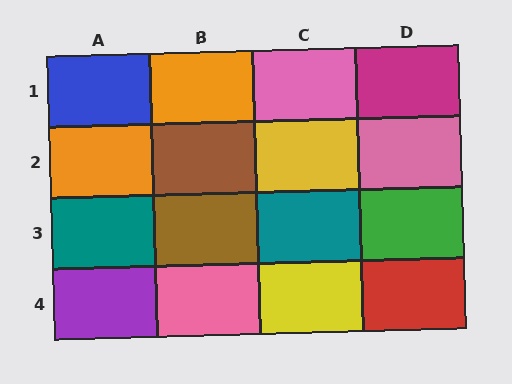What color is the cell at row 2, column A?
Orange.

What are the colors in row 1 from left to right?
Blue, orange, pink, magenta.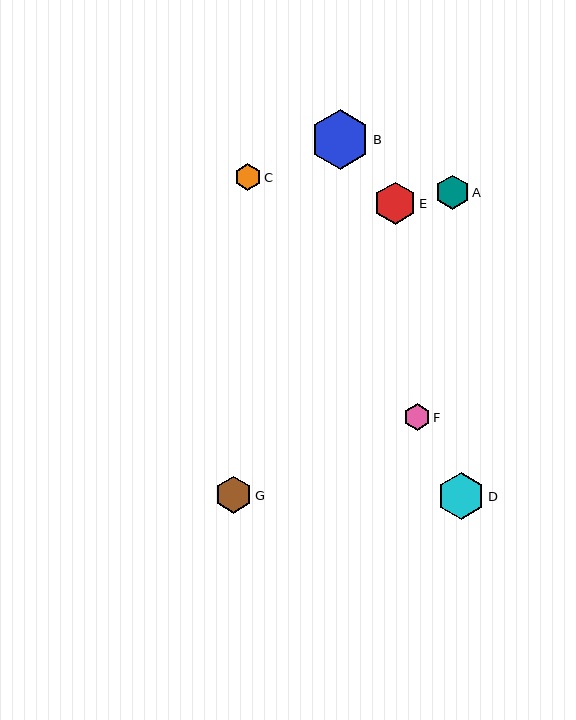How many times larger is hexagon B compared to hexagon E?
Hexagon B is approximately 1.4 times the size of hexagon E.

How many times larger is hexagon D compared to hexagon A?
Hexagon D is approximately 1.4 times the size of hexagon A.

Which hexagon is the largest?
Hexagon B is the largest with a size of approximately 60 pixels.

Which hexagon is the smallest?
Hexagon F is the smallest with a size of approximately 26 pixels.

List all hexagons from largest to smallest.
From largest to smallest: B, D, E, G, A, C, F.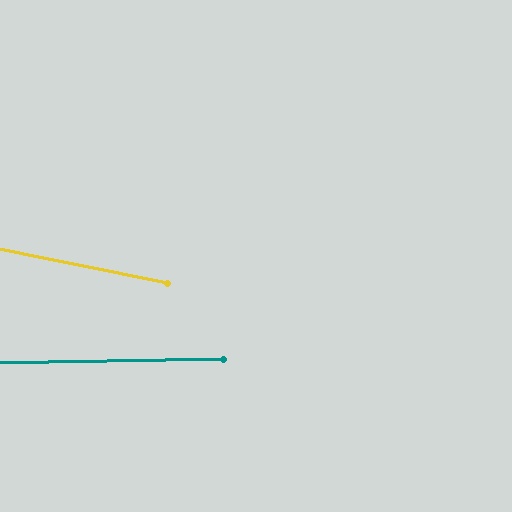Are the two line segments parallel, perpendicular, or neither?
Neither parallel nor perpendicular — they differ by about 12°.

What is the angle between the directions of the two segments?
Approximately 12 degrees.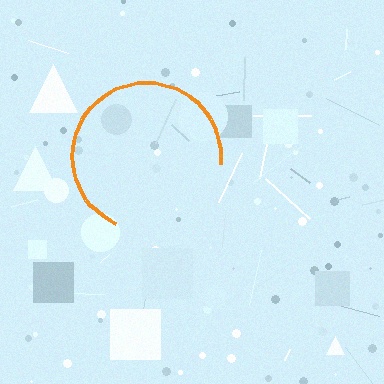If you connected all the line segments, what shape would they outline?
They would outline a circle.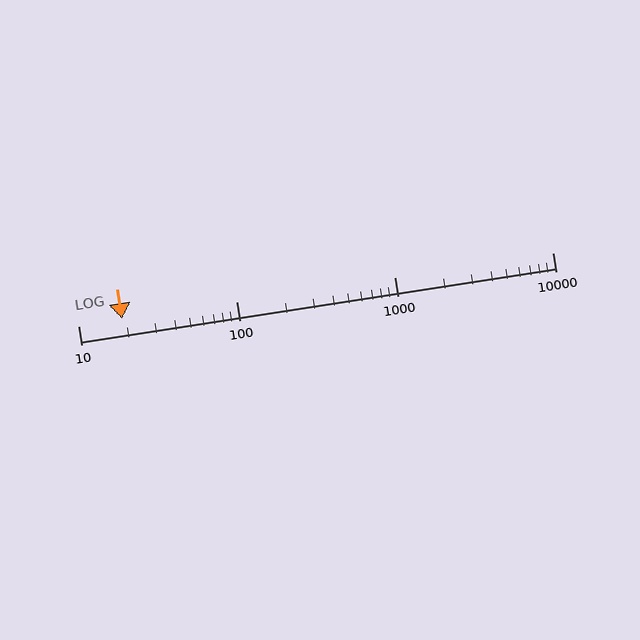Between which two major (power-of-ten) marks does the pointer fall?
The pointer is between 10 and 100.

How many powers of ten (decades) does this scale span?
The scale spans 3 decades, from 10 to 10000.